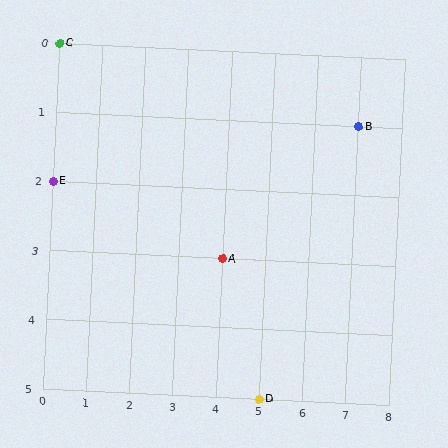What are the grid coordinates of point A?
Point A is at grid coordinates (4, 3).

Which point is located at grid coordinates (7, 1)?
Point B is at (7, 1).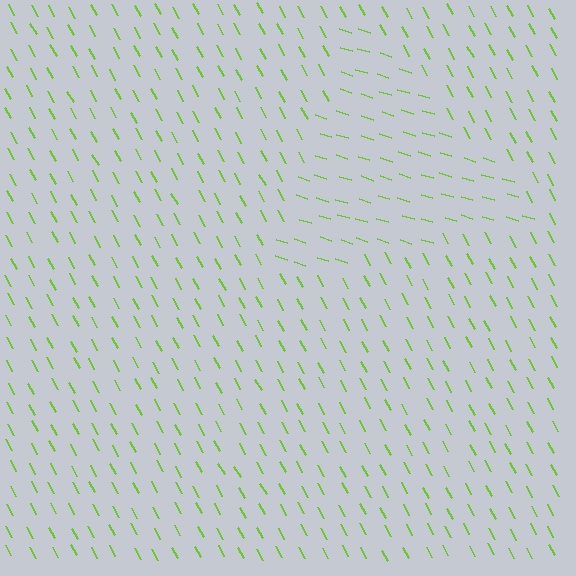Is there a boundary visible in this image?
Yes, there is a texture boundary formed by a change in line orientation.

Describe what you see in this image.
The image is filled with small lime line segments. A triangle region in the image has lines oriented differently from the surrounding lines, creating a visible texture boundary.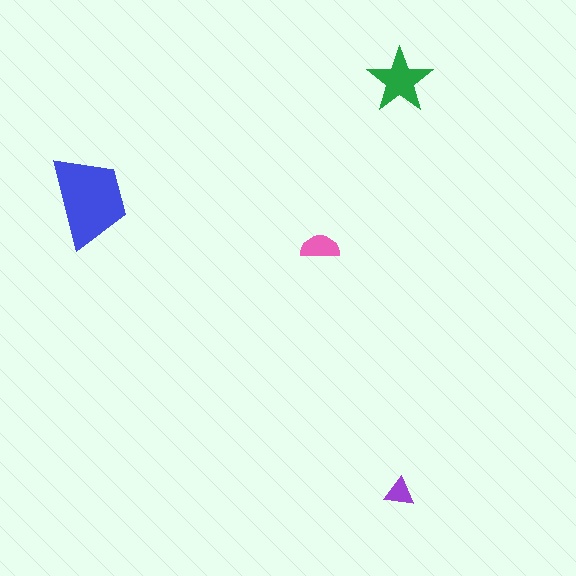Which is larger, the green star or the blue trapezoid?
The blue trapezoid.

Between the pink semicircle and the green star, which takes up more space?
The green star.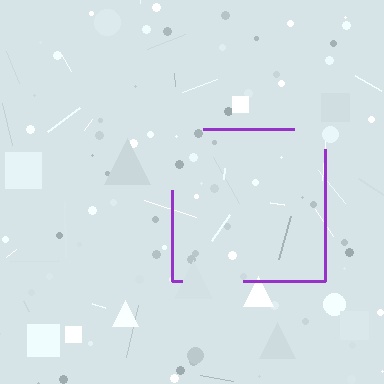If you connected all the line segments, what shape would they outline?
They would outline a square.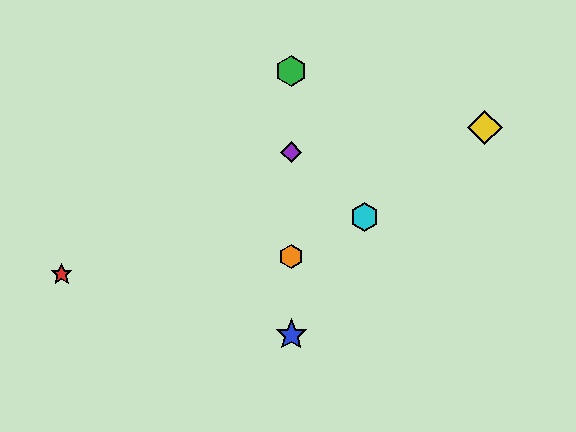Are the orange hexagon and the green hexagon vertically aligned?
Yes, both are at x≈291.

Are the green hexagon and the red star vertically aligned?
No, the green hexagon is at x≈291 and the red star is at x≈62.